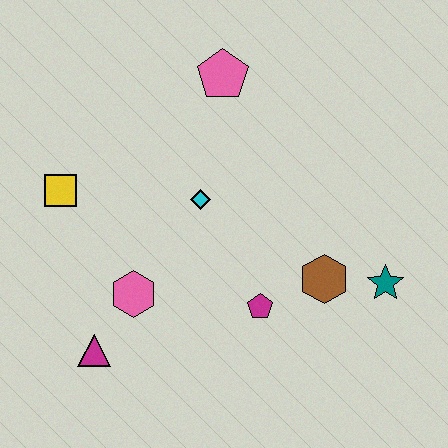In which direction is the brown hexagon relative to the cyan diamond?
The brown hexagon is to the right of the cyan diamond.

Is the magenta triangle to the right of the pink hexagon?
No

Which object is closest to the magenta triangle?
The pink hexagon is closest to the magenta triangle.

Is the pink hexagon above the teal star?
No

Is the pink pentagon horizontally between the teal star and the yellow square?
Yes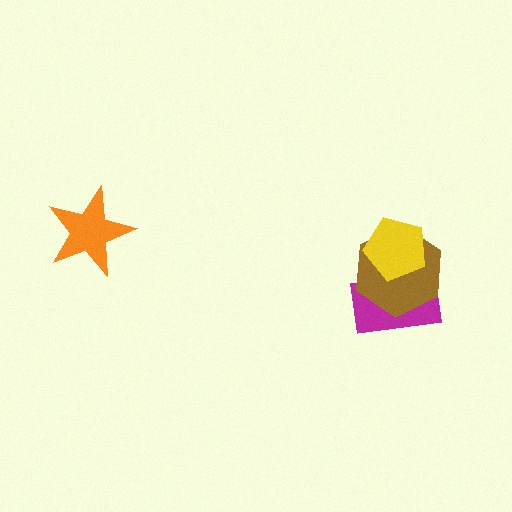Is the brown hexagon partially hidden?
Yes, it is partially covered by another shape.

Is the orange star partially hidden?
No, no other shape covers it.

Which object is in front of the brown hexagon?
The yellow pentagon is in front of the brown hexagon.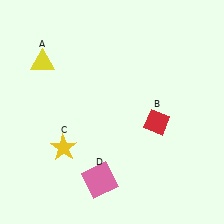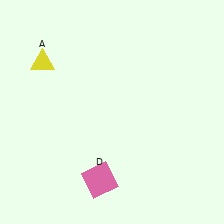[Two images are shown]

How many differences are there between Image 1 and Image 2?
There are 2 differences between the two images.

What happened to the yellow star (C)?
The yellow star (C) was removed in Image 2. It was in the bottom-left area of Image 1.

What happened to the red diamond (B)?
The red diamond (B) was removed in Image 2. It was in the bottom-right area of Image 1.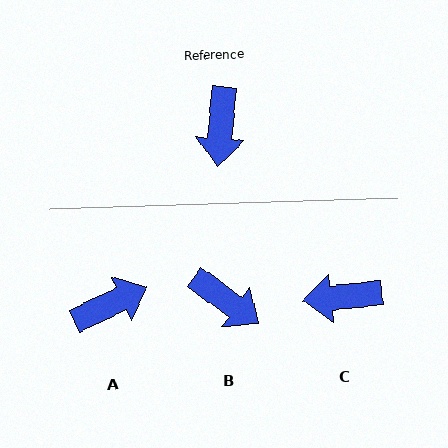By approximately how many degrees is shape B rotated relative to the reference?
Approximately 59 degrees counter-clockwise.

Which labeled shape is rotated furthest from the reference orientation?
A, about 120 degrees away.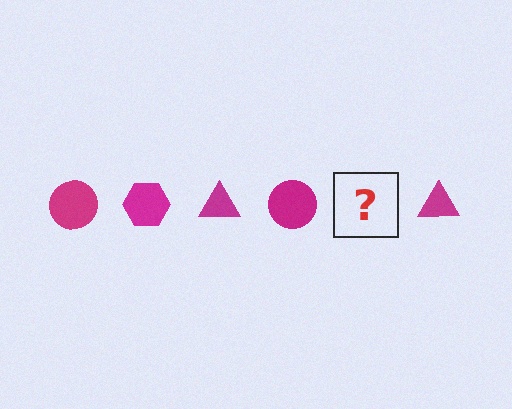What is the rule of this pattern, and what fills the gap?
The rule is that the pattern cycles through circle, hexagon, triangle shapes in magenta. The gap should be filled with a magenta hexagon.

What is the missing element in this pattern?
The missing element is a magenta hexagon.